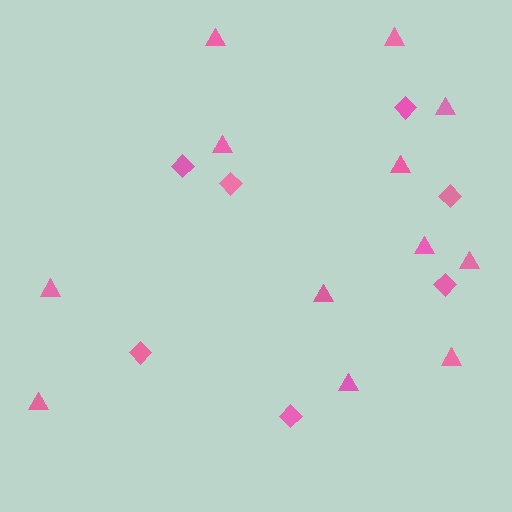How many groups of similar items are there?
There are 2 groups: one group of diamonds (7) and one group of triangles (12).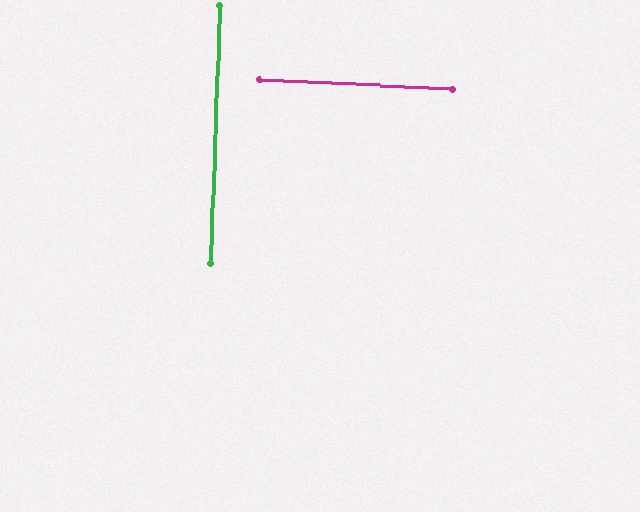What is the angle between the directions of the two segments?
Approximately 89 degrees.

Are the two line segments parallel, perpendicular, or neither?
Perpendicular — they meet at approximately 89°.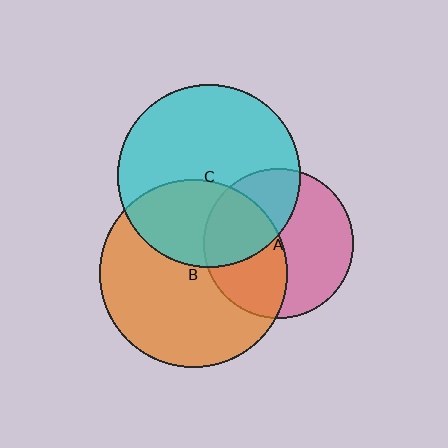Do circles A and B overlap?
Yes.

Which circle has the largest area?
Circle B (orange).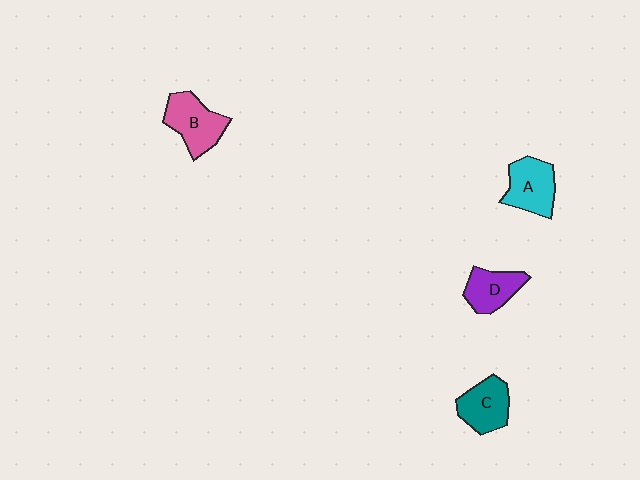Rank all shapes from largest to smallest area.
From largest to smallest: B (pink), A (cyan), C (teal), D (purple).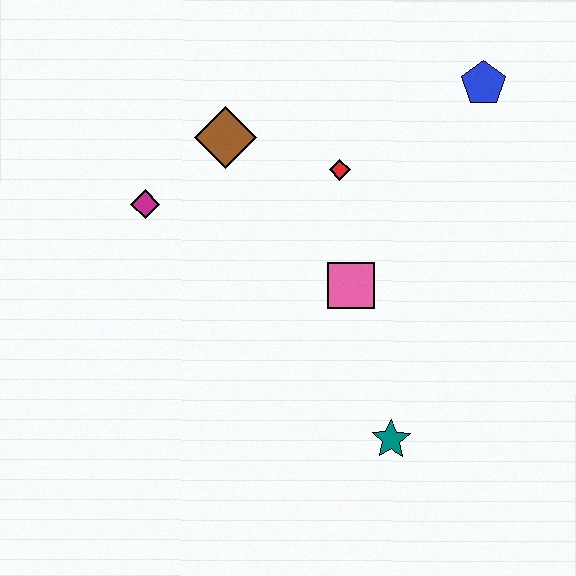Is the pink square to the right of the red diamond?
Yes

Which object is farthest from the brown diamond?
The teal star is farthest from the brown diamond.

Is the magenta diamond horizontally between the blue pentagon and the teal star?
No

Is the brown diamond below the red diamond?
No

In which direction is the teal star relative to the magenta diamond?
The teal star is to the right of the magenta diamond.